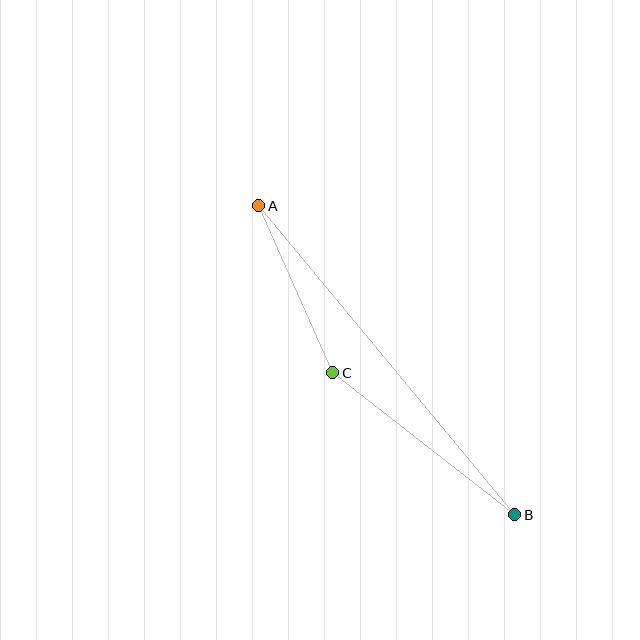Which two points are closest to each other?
Points A and C are closest to each other.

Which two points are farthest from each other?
Points A and B are farthest from each other.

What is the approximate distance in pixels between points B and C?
The distance between B and C is approximately 231 pixels.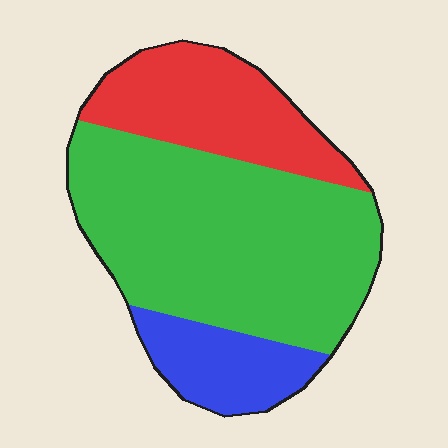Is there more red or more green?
Green.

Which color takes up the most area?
Green, at roughly 60%.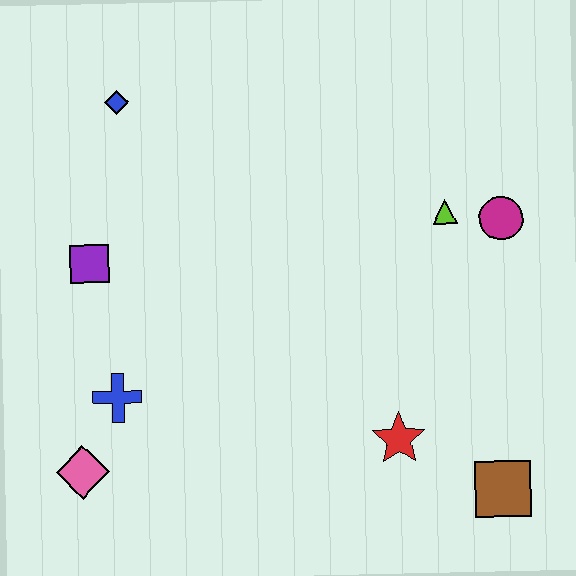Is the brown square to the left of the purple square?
No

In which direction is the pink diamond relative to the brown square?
The pink diamond is to the left of the brown square.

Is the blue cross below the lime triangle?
Yes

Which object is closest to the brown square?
The red star is closest to the brown square.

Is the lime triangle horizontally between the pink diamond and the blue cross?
No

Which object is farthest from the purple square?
The brown square is farthest from the purple square.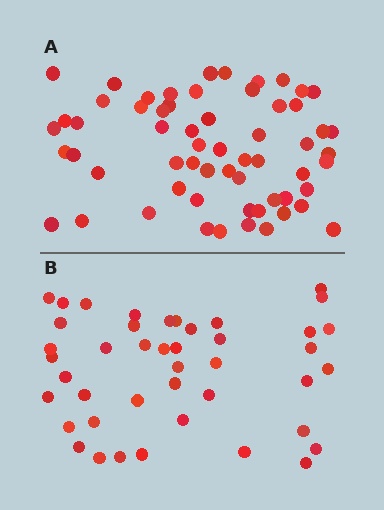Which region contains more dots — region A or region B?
Region A (the top region) has more dots.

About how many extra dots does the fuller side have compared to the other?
Region A has approximately 15 more dots than region B.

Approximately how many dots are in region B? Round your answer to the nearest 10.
About 40 dots. (The exact count is 43, which rounds to 40.)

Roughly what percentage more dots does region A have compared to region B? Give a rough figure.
About 40% more.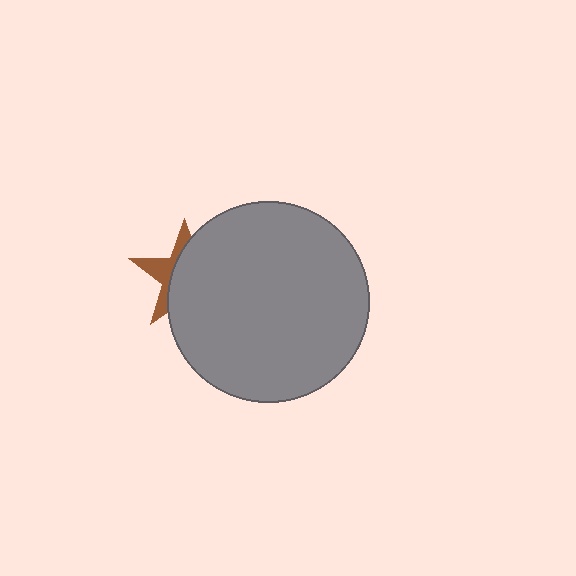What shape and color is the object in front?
The object in front is a gray circle.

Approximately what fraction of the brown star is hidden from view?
Roughly 66% of the brown star is hidden behind the gray circle.